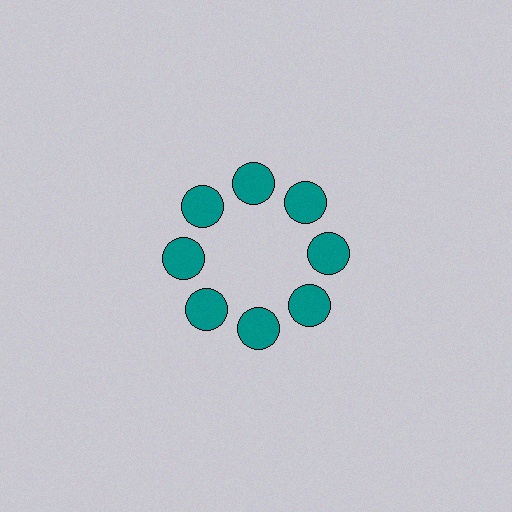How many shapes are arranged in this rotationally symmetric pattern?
There are 8 shapes, arranged in 8 groups of 1.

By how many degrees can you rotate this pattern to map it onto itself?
The pattern maps onto itself every 45 degrees of rotation.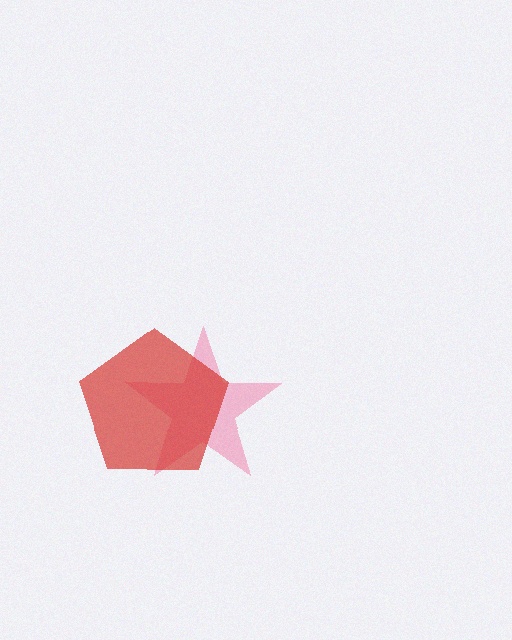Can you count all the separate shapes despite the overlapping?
Yes, there are 2 separate shapes.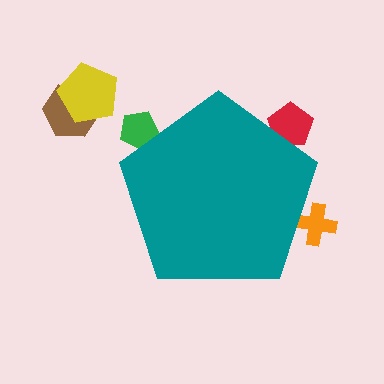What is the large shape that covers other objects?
A teal pentagon.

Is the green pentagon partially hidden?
Yes, the green pentagon is partially hidden behind the teal pentagon.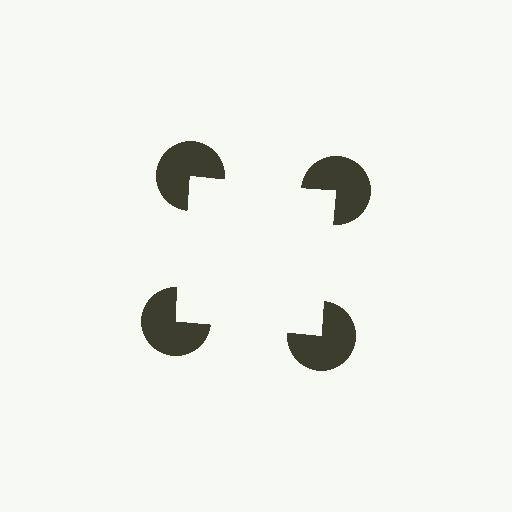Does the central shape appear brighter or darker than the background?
It typically appears slightly brighter than the background, even though no actual brightness change is drawn.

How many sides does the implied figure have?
4 sides.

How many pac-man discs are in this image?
There are 4 — one at each vertex of the illusory square.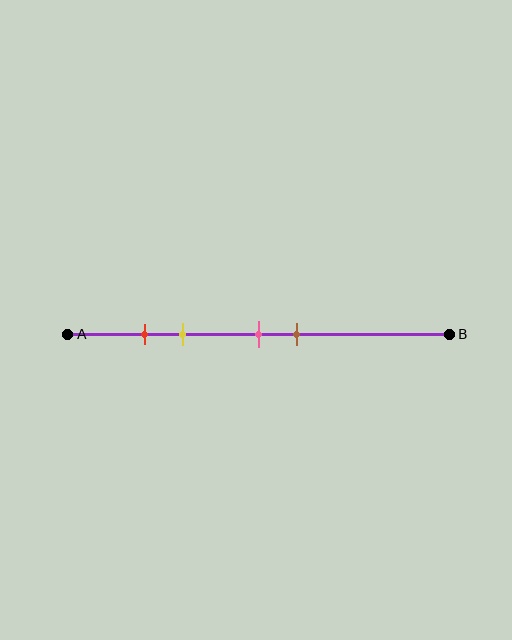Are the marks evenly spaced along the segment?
No, the marks are not evenly spaced.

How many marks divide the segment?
There are 4 marks dividing the segment.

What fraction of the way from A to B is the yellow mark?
The yellow mark is approximately 30% (0.3) of the way from A to B.